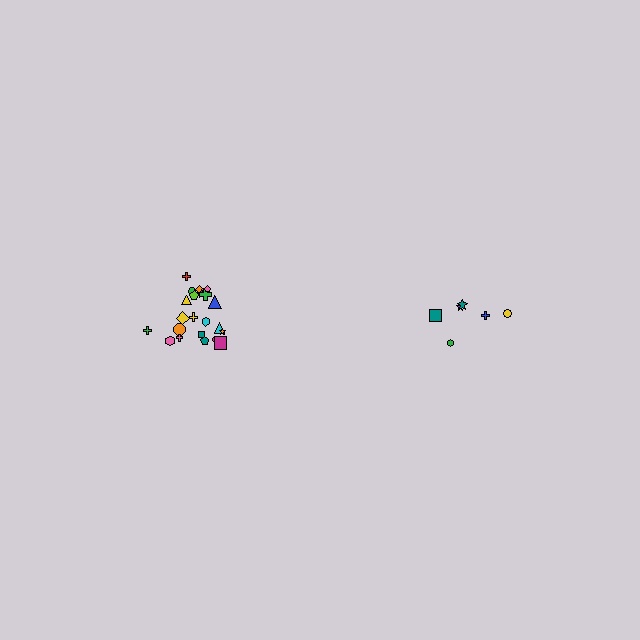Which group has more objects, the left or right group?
The left group.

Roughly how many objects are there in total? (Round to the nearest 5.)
Roughly 30 objects in total.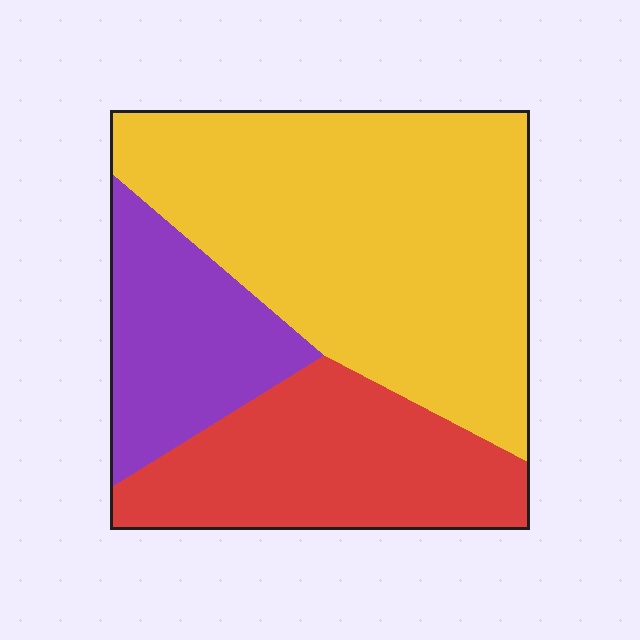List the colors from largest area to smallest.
From largest to smallest: yellow, red, purple.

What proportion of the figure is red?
Red covers around 25% of the figure.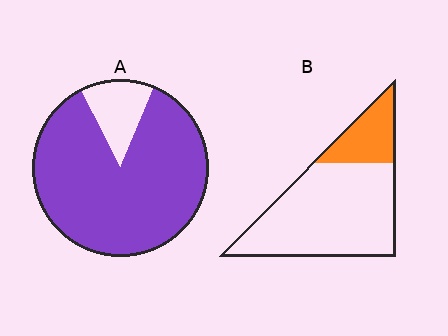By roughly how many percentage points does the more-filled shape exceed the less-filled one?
By roughly 65 percentage points (A over B).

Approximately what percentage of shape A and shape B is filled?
A is approximately 85% and B is approximately 25%.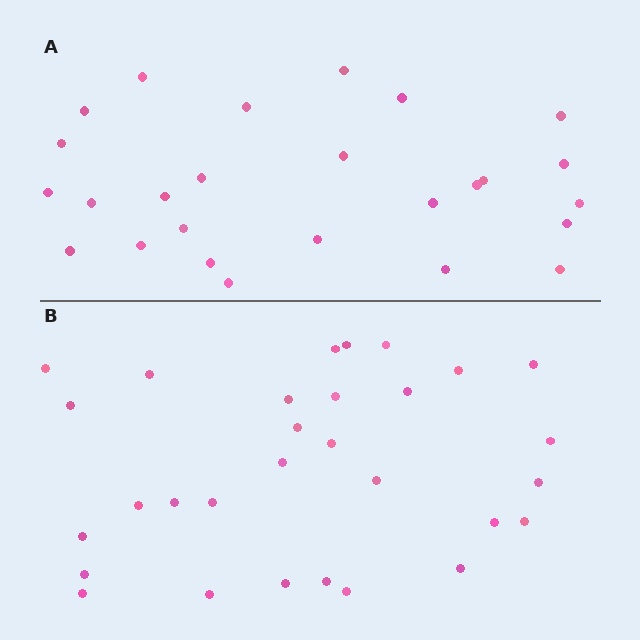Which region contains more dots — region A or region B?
Region B (the bottom region) has more dots.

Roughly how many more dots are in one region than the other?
Region B has about 4 more dots than region A.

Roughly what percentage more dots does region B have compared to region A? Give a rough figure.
About 15% more.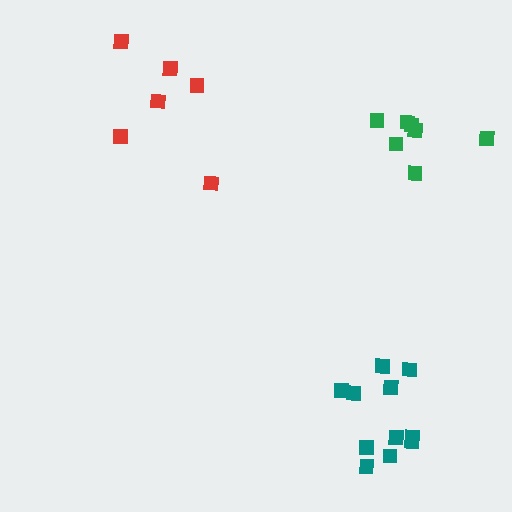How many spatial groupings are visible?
There are 3 spatial groupings.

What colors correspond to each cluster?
The clusters are colored: teal, green, red.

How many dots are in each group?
Group 1: 11 dots, Group 2: 7 dots, Group 3: 6 dots (24 total).